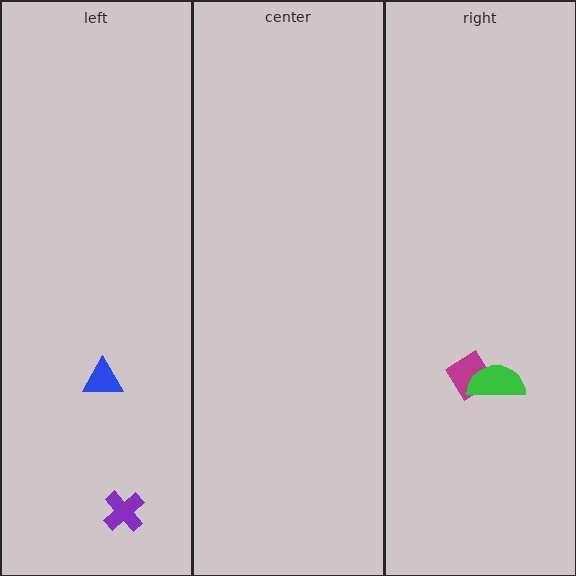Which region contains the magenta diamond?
The right region.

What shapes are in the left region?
The blue triangle, the purple cross.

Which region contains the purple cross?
The left region.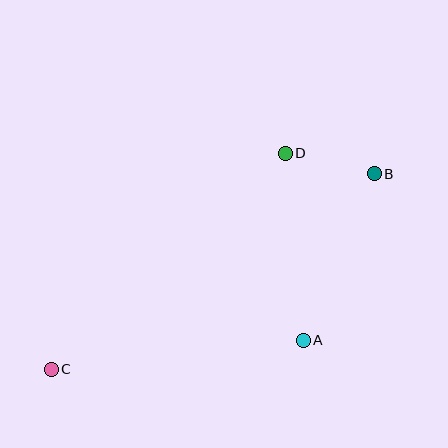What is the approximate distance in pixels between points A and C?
The distance between A and C is approximately 254 pixels.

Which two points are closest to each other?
Points B and D are closest to each other.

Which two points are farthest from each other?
Points B and C are farthest from each other.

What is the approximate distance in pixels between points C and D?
The distance between C and D is approximately 319 pixels.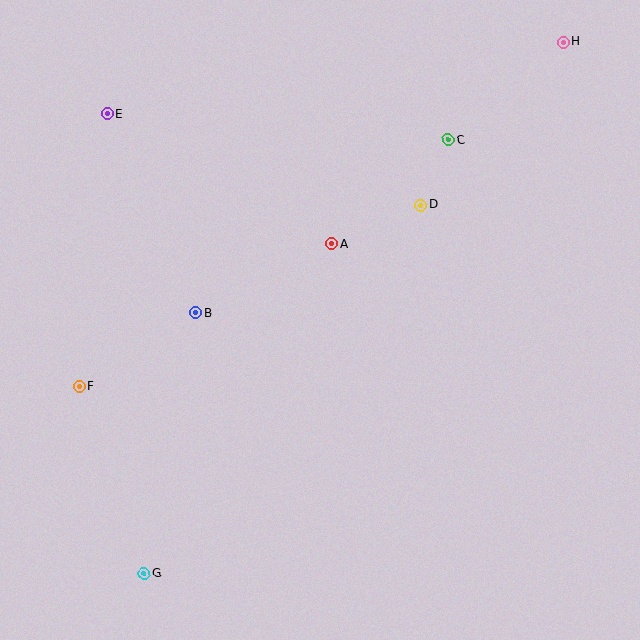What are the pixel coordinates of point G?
Point G is at (144, 574).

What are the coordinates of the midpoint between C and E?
The midpoint between C and E is at (278, 127).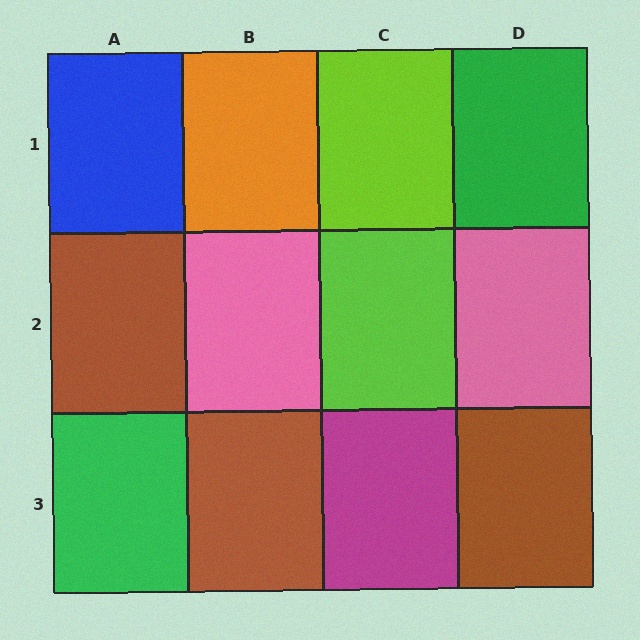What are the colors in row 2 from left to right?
Brown, pink, lime, pink.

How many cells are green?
2 cells are green.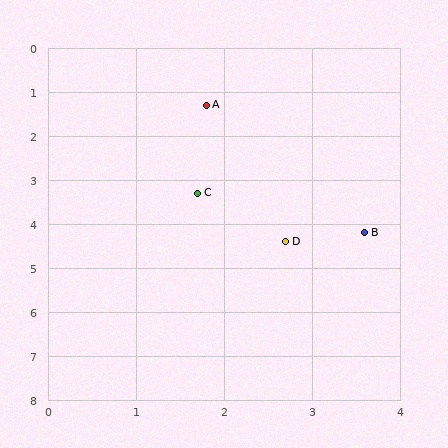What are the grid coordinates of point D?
Point D is at approximately (2.7, 4.4).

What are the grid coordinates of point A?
Point A is at approximately (1.8, 1.3).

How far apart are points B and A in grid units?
Points B and A are about 3.4 grid units apart.